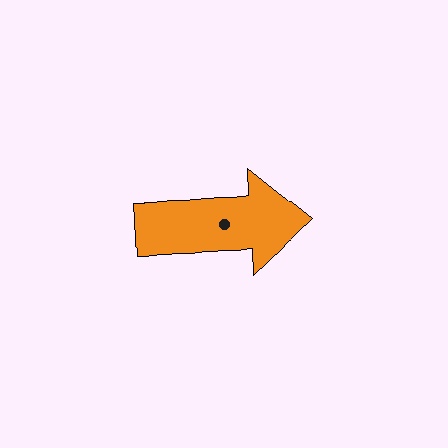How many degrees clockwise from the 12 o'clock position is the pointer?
Approximately 88 degrees.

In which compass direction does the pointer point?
East.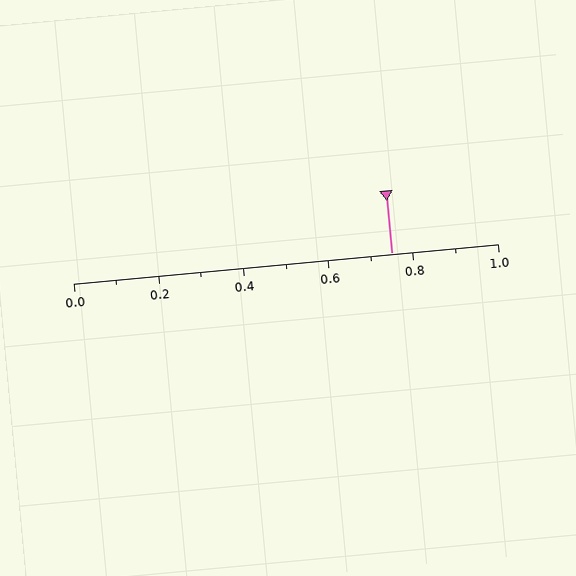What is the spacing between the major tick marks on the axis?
The major ticks are spaced 0.2 apart.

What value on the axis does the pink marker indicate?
The marker indicates approximately 0.75.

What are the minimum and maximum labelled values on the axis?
The axis runs from 0.0 to 1.0.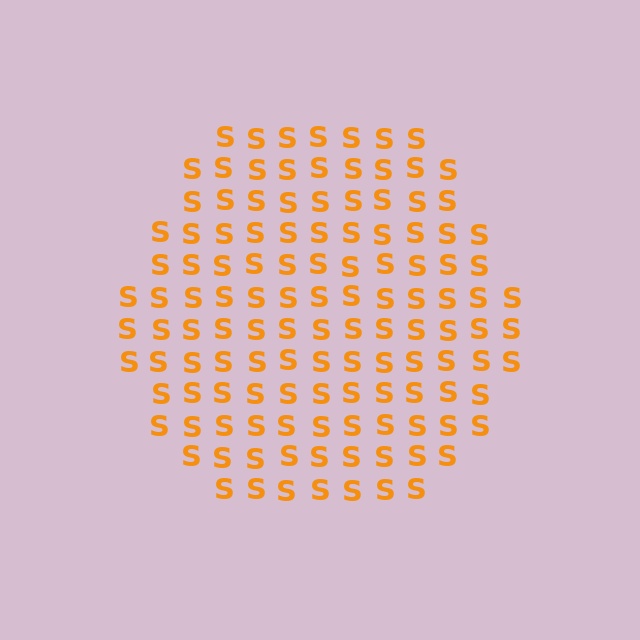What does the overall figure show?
The overall figure shows a hexagon.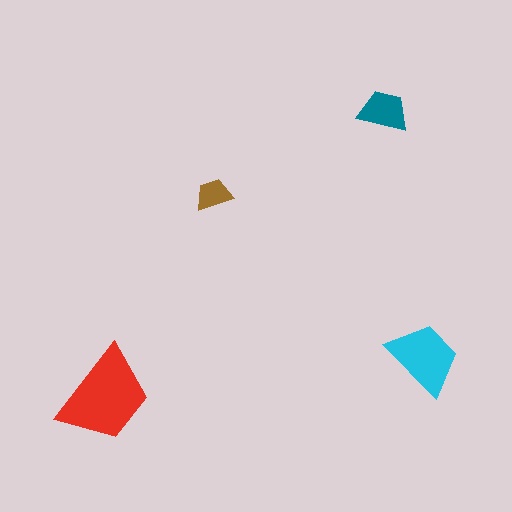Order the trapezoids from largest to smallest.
the red one, the cyan one, the teal one, the brown one.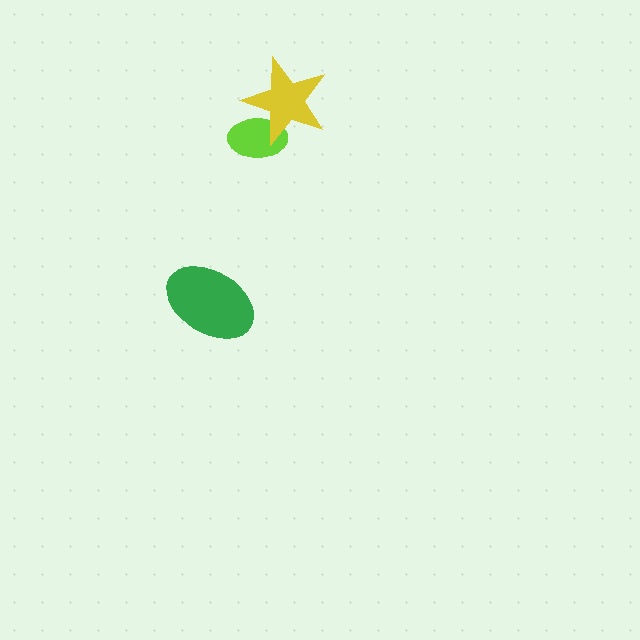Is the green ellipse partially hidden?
No, no other shape covers it.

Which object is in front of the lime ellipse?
The yellow star is in front of the lime ellipse.